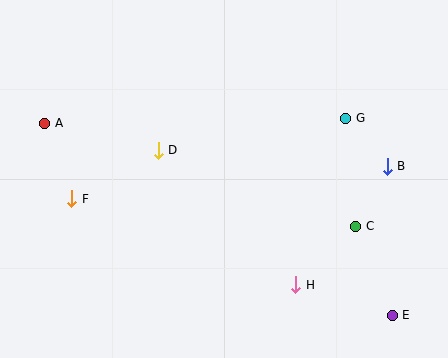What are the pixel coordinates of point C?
Point C is at (356, 226).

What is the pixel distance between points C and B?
The distance between C and B is 68 pixels.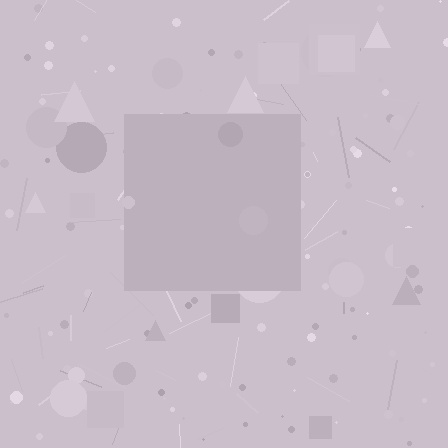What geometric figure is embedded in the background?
A square is embedded in the background.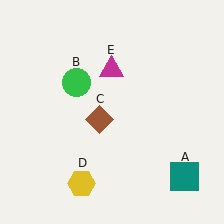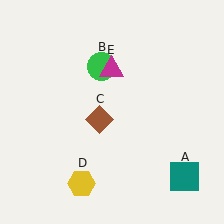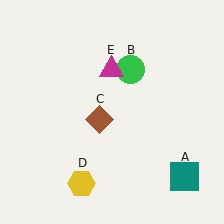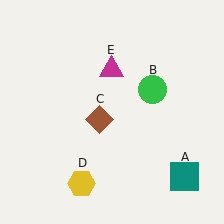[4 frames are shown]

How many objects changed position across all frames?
1 object changed position: green circle (object B).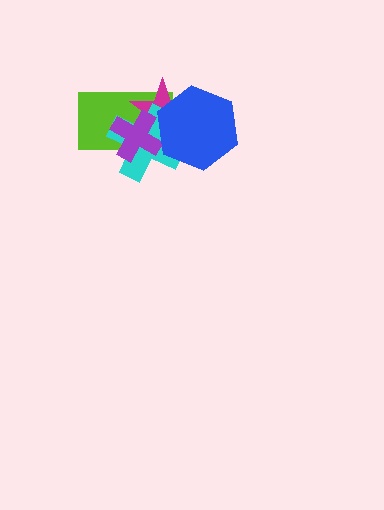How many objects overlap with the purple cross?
4 objects overlap with the purple cross.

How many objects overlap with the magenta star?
4 objects overlap with the magenta star.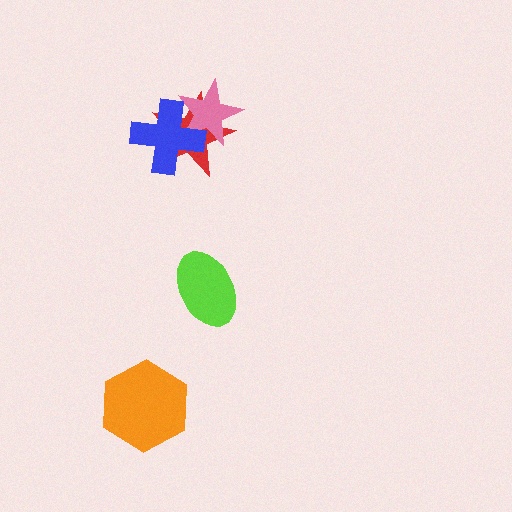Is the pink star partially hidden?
Yes, it is partially covered by another shape.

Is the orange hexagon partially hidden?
No, no other shape covers it.